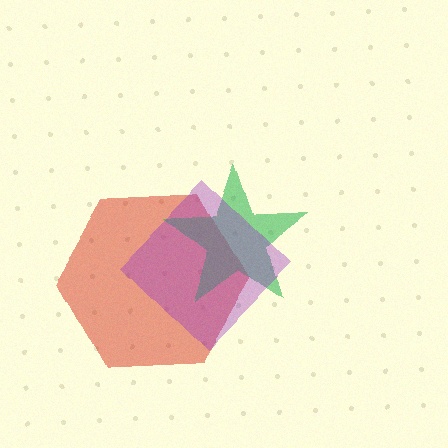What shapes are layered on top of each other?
The layered shapes are: a red hexagon, a green star, a purple diamond.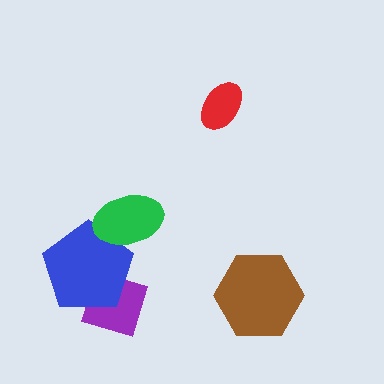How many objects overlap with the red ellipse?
0 objects overlap with the red ellipse.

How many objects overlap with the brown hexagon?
0 objects overlap with the brown hexagon.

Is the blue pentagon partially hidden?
Yes, it is partially covered by another shape.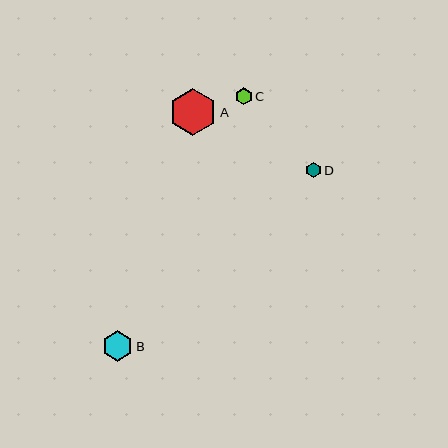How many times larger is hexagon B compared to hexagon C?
Hexagon B is approximately 1.8 times the size of hexagon C.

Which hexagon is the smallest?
Hexagon D is the smallest with a size of approximately 15 pixels.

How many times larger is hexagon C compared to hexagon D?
Hexagon C is approximately 1.1 times the size of hexagon D.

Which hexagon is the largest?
Hexagon A is the largest with a size of approximately 47 pixels.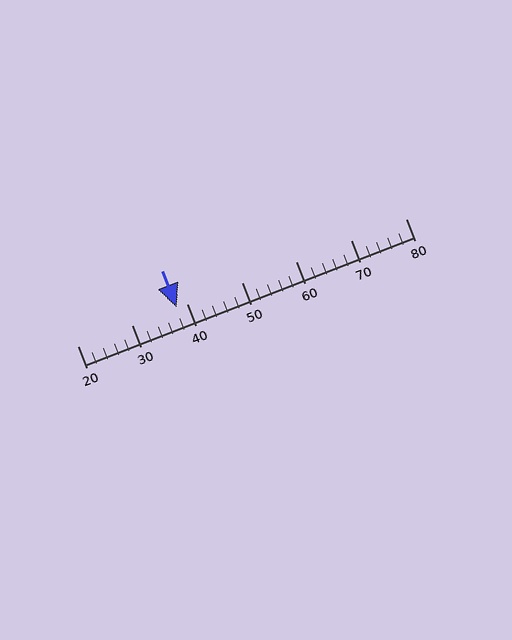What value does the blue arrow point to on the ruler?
The blue arrow points to approximately 38.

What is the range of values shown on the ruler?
The ruler shows values from 20 to 80.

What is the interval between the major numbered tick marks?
The major tick marks are spaced 10 units apart.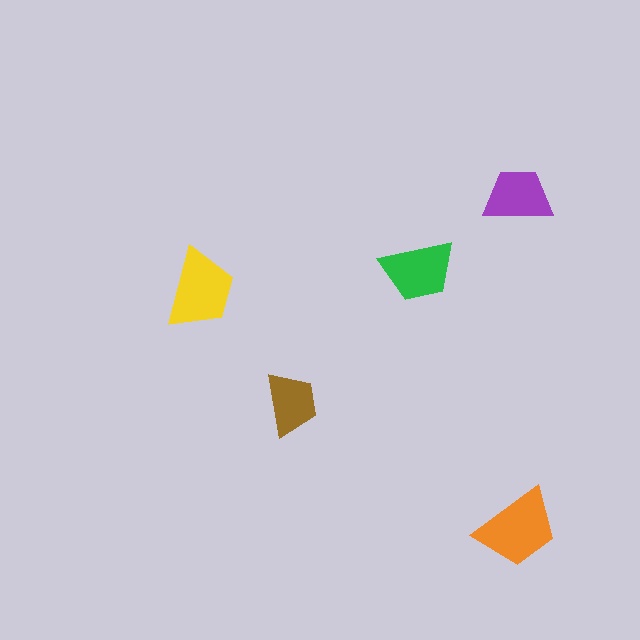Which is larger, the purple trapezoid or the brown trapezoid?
The purple one.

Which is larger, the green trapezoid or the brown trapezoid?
The green one.